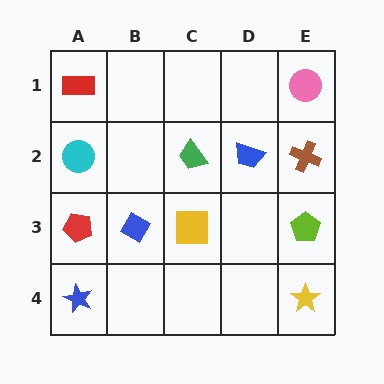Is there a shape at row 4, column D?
No, that cell is empty.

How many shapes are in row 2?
4 shapes.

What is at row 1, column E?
A pink circle.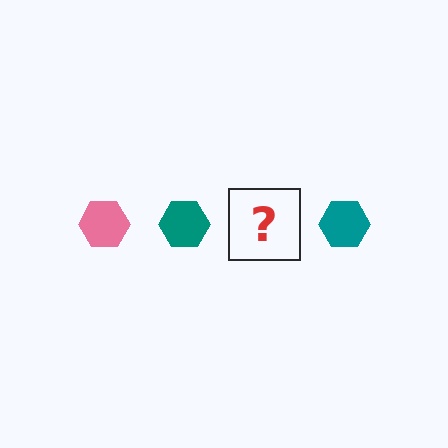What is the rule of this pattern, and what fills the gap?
The rule is that the pattern cycles through pink, teal hexagons. The gap should be filled with a pink hexagon.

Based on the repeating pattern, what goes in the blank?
The blank should be a pink hexagon.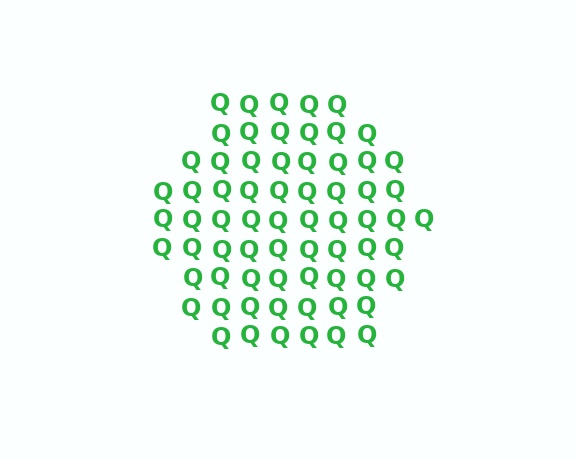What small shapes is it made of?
It is made of small letter Q's.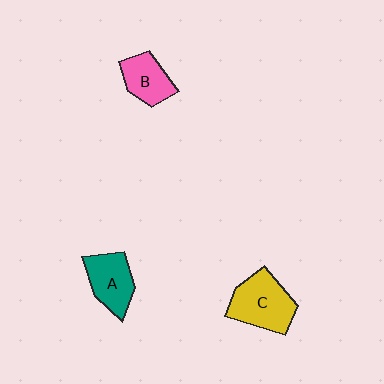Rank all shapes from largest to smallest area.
From largest to smallest: C (yellow), A (teal), B (pink).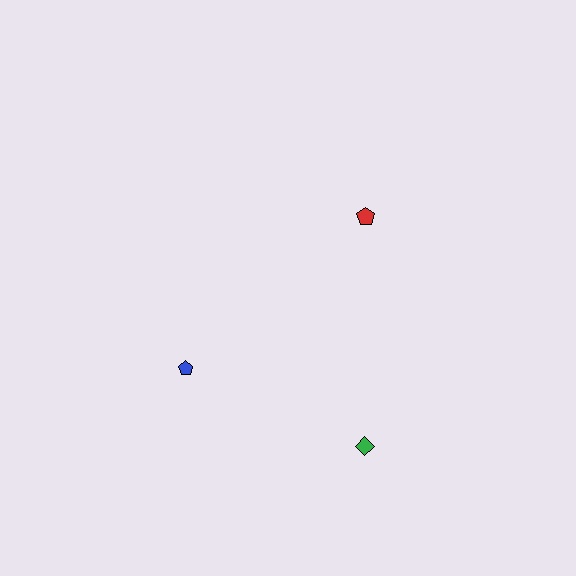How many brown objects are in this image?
There are no brown objects.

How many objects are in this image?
There are 3 objects.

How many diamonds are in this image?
There is 1 diamond.